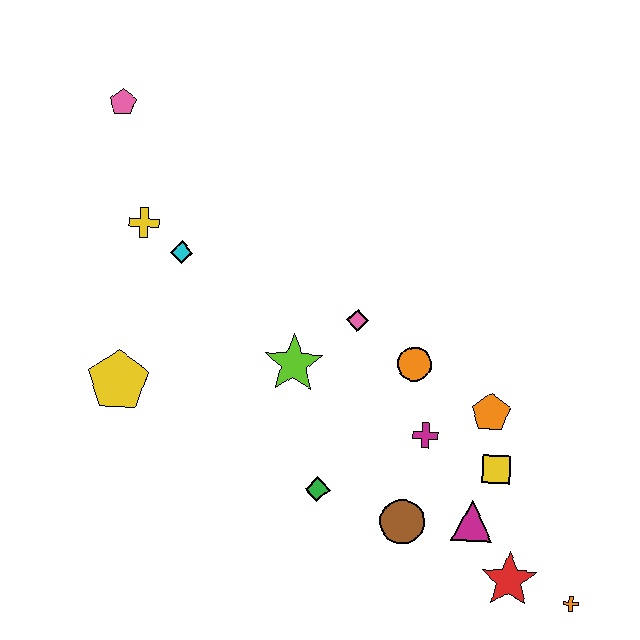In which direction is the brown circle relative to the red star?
The brown circle is to the left of the red star.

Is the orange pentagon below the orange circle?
Yes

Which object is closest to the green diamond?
The brown circle is closest to the green diamond.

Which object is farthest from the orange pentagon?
The pink pentagon is farthest from the orange pentagon.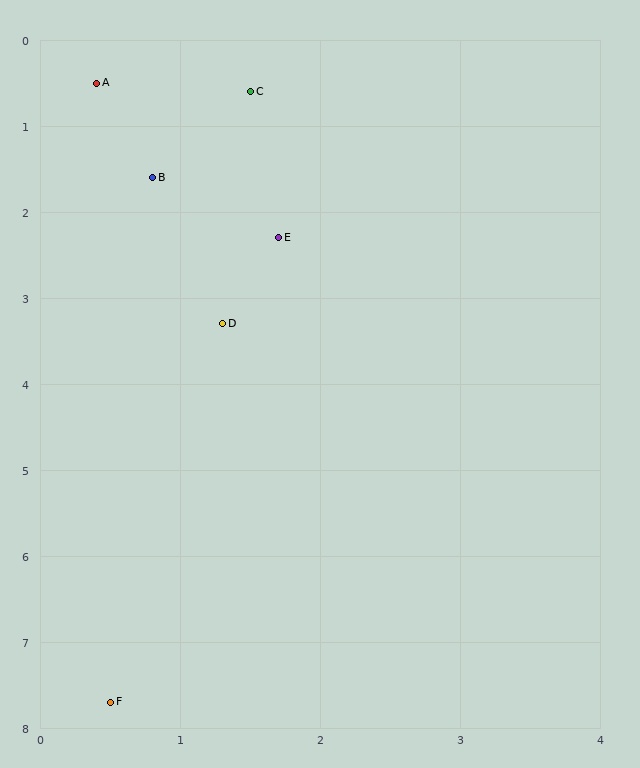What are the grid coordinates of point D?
Point D is at approximately (1.3, 3.3).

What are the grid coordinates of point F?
Point F is at approximately (0.5, 7.7).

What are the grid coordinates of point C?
Point C is at approximately (1.5, 0.6).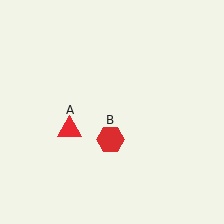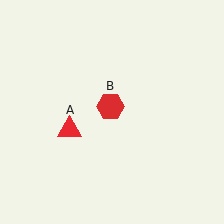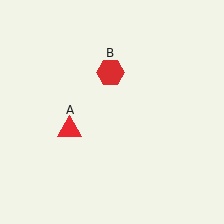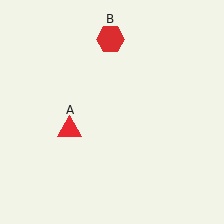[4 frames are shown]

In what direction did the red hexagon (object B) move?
The red hexagon (object B) moved up.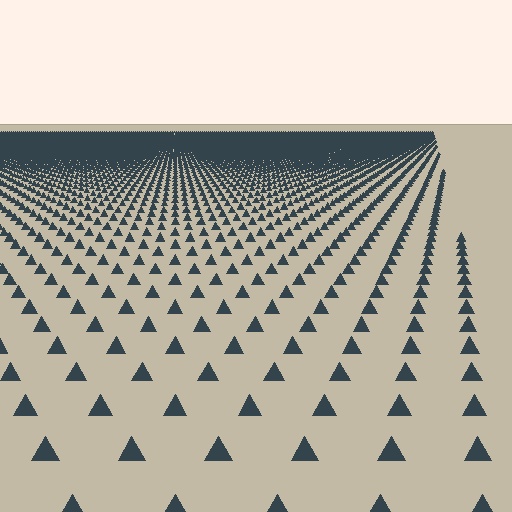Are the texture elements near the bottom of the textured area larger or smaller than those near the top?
Larger. Near the bottom, elements are closer to the viewer and appear at a bigger on-screen size.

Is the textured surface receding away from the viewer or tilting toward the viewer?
The surface is receding away from the viewer. Texture elements get smaller and denser toward the top.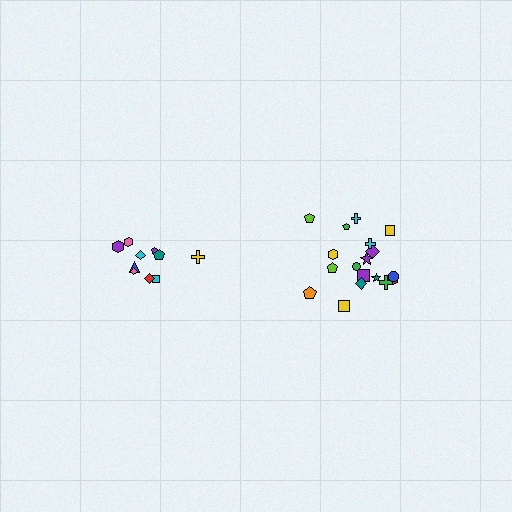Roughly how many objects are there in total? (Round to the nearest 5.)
Roughly 30 objects in total.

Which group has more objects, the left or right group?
The right group.